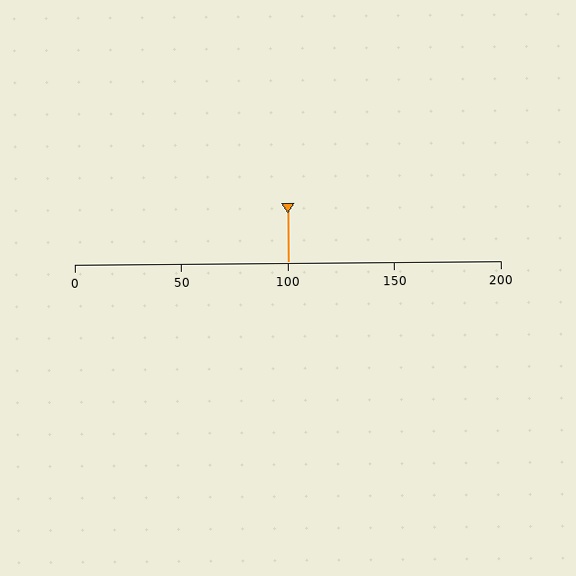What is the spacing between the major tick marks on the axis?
The major ticks are spaced 50 apart.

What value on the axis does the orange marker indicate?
The marker indicates approximately 100.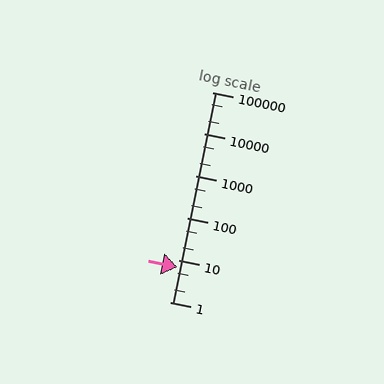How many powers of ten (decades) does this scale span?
The scale spans 5 decades, from 1 to 100000.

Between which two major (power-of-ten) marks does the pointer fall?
The pointer is between 1 and 10.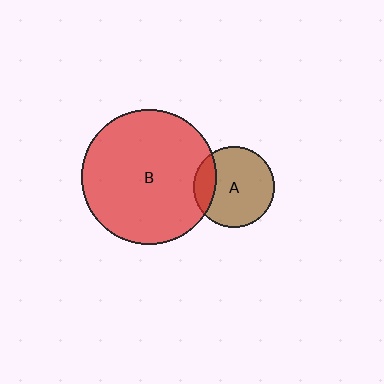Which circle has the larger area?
Circle B (red).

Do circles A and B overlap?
Yes.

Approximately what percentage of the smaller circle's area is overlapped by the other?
Approximately 20%.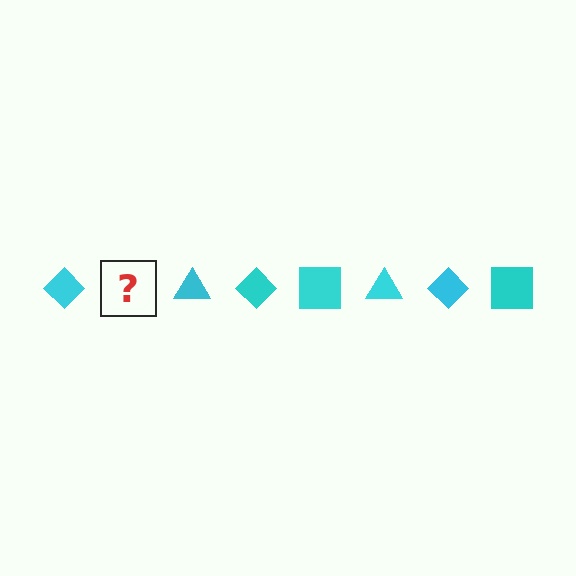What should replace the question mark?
The question mark should be replaced with a cyan square.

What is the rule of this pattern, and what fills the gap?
The rule is that the pattern cycles through diamond, square, triangle shapes in cyan. The gap should be filled with a cyan square.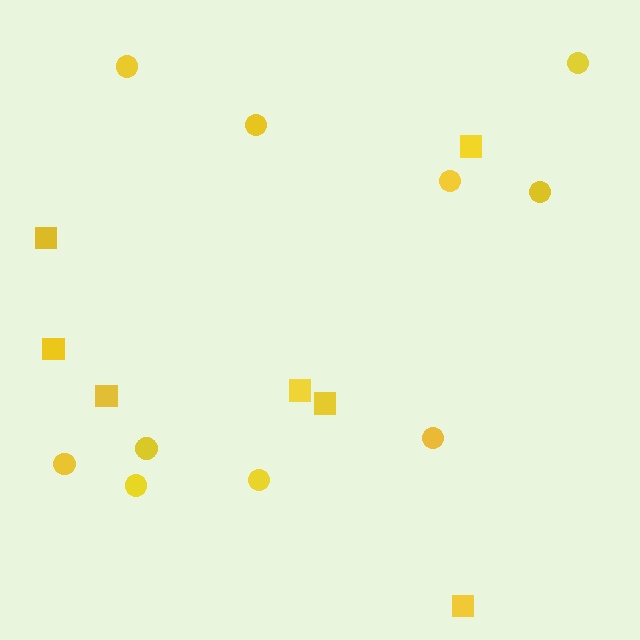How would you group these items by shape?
There are 2 groups: one group of squares (7) and one group of circles (10).